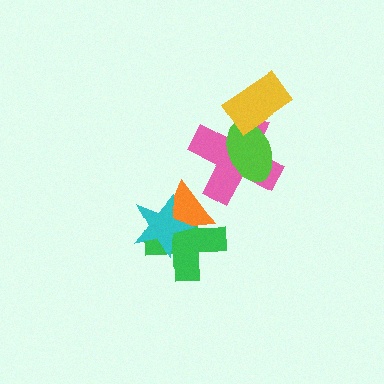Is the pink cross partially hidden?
Yes, it is partially covered by another shape.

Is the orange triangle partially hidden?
Yes, it is partially covered by another shape.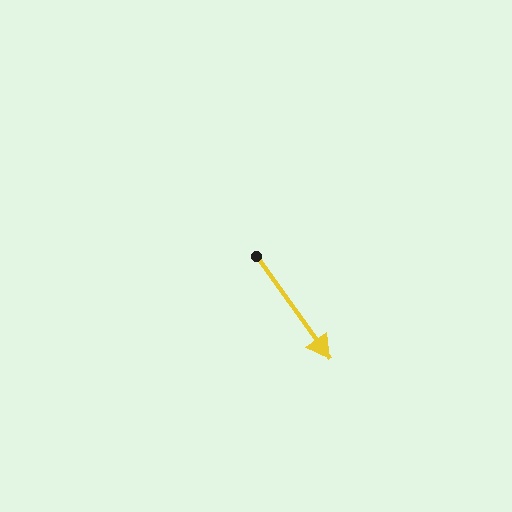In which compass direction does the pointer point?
Southeast.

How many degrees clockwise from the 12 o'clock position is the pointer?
Approximately 144 degrees.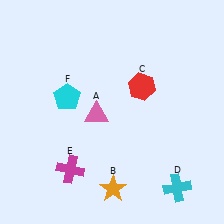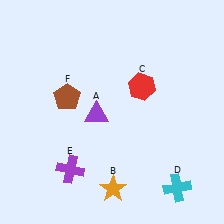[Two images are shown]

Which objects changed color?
A changed from pink to purple. E changed from magenta to purple. F changed from cyan to brown.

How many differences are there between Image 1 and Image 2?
There are 3 differences between the two images.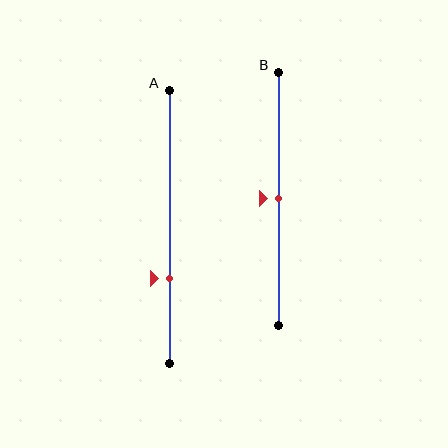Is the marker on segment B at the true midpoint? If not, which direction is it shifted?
Yes, the marker on segment B is at the true midpoint.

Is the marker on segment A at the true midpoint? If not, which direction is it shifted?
No, the marker on segment A is shifted downward by about 19% of the segment length.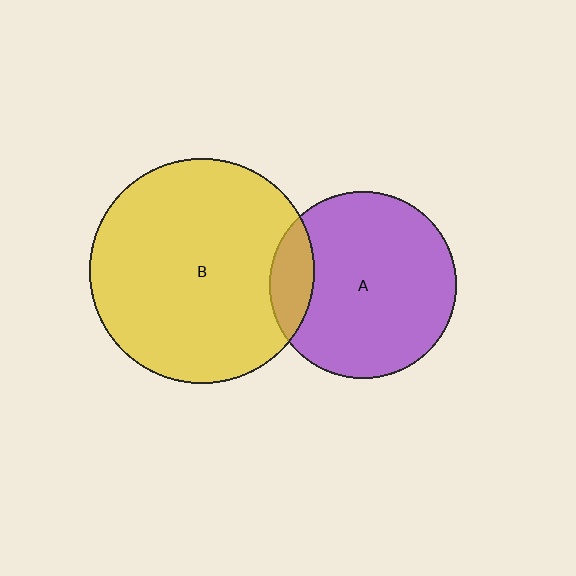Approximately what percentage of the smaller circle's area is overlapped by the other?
Approximately 15%.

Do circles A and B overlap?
Yes.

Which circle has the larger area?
Circle B (yellow).